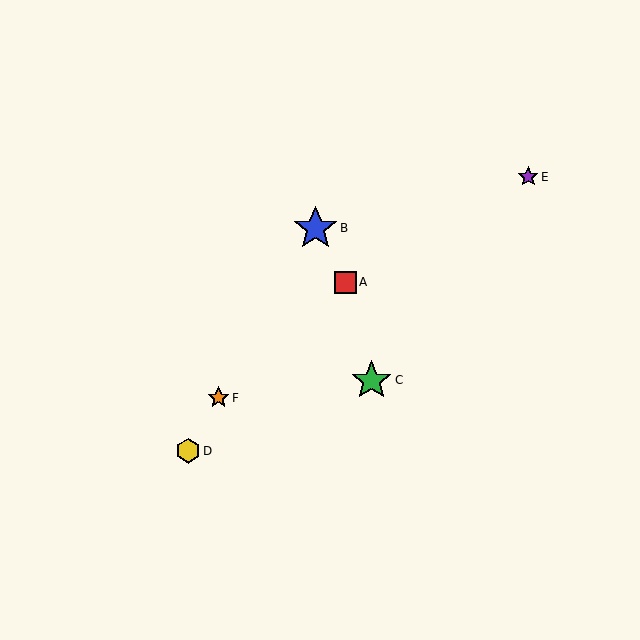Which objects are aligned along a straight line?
Objects B, D, F are aligned along a straight line.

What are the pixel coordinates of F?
Object F is at (219, 398).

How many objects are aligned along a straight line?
3 objects (B, D, F) are aligned along a straight line.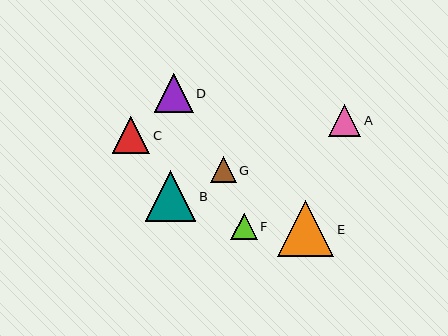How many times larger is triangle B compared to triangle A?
Triangle B is approximately 1.6 times the size of triangle A.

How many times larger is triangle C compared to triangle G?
Triangle C is approximately 1.4 times the size of triangle G.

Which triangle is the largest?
Triangle E is the largest with a size of approximately 56 pixels.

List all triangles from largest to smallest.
From largest to smallest: E, B, D, C, A, F, G.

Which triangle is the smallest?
Triangle G is the smallest with a size of approximately 26 pixels.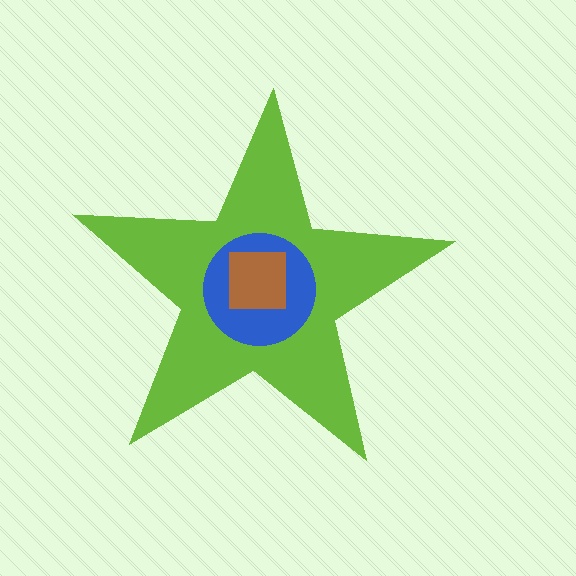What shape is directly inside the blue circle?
The brown square.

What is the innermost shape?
The brown square.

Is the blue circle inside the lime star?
Yes.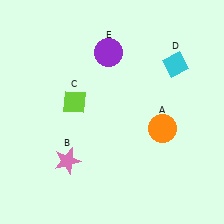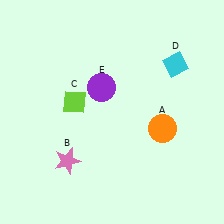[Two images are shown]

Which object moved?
The purple circle (E) moved down.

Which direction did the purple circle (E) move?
The purple circle (E) moved down.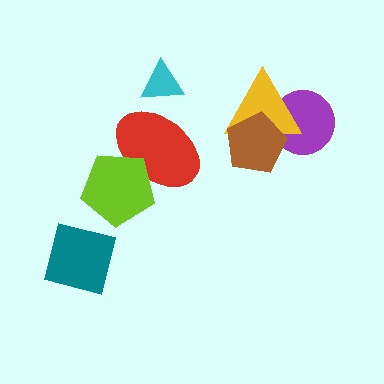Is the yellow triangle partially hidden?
Yes, it is partially covered by another shape.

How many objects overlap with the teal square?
0 objects overlap with the teal square.